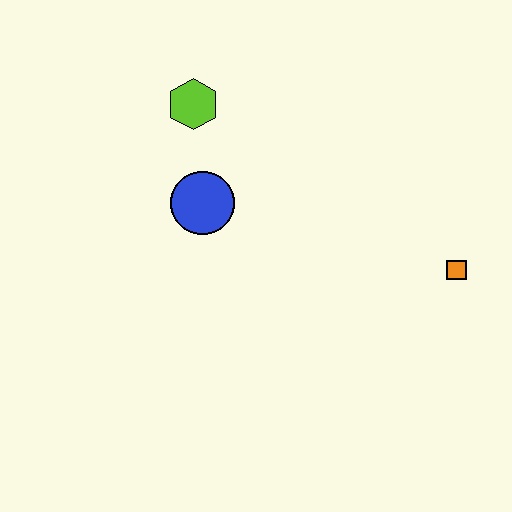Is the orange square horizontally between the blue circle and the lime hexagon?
No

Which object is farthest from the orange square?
The lime hexagon is farthest from the orange square.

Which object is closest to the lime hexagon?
The blue circle is closest to the lime hexagon.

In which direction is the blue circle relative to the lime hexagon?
The blue circle is below the lime hexagon.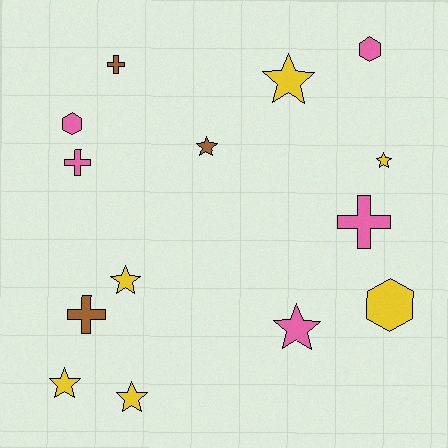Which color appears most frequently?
Yellow, with 6 objects.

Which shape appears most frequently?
Star, with 7 objects.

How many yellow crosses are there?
There are no yellow crosses.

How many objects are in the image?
There are 14 objects.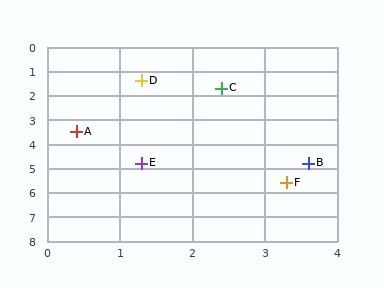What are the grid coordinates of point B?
Point B is at approximately (3.6, 4.8).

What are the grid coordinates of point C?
Point C is at approximately (2.4, 1.7).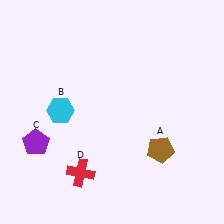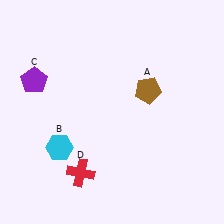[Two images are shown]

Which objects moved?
The objects that moved are: the brown pentagon (A), the cyan hexagon (B), the purple pentagon (C).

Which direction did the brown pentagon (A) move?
The brown pentagon (A) moved up.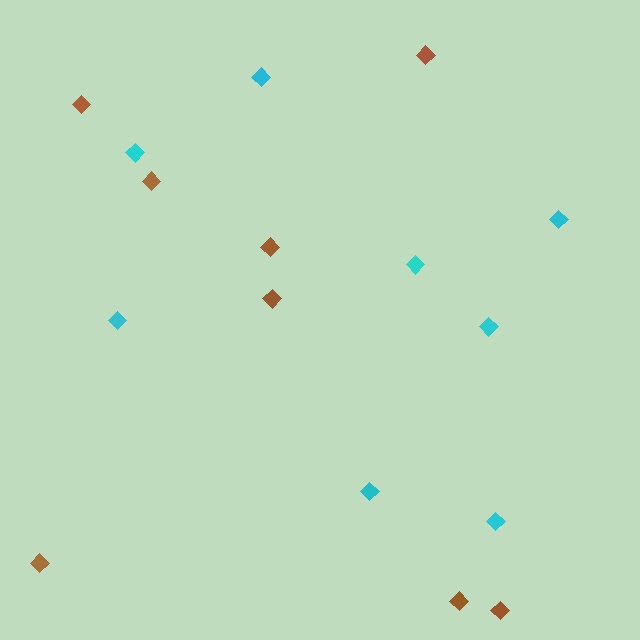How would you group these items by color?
There are 2 groups: one group of brown diamonds (8) and one group of cyan diamonds (8).